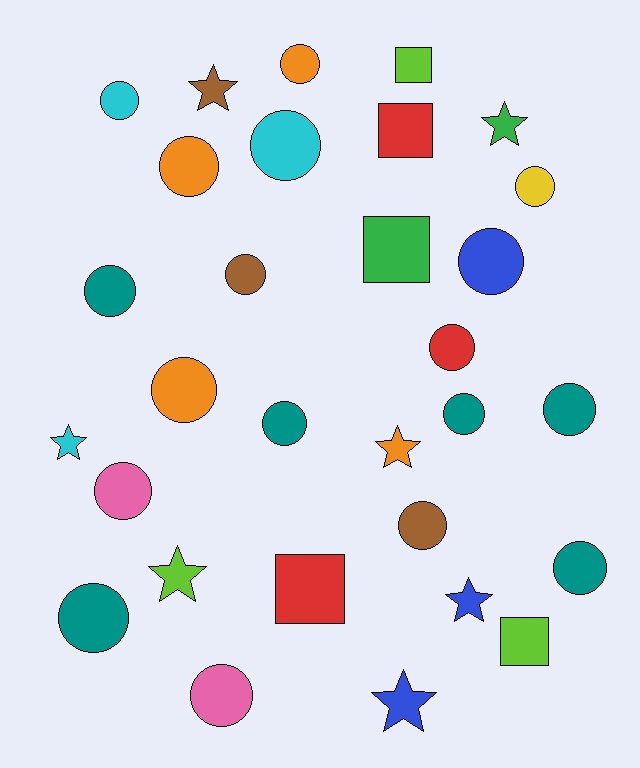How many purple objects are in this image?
There are no purple objects.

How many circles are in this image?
There are 18 circles.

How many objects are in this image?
There are 30 objects.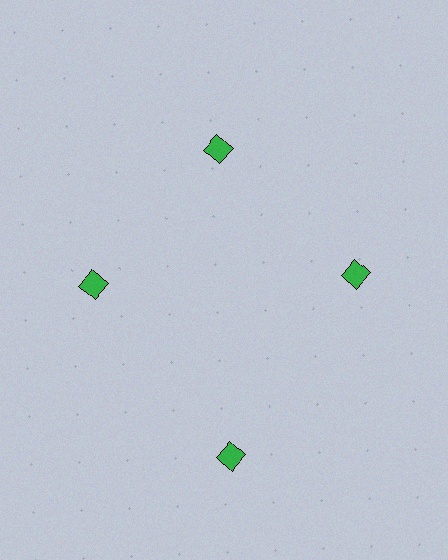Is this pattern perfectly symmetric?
No. The 4 green diamonds are arranged in a ring, but one element near the 6 o'clock position is pushed outward from the center, breaking the 4-fold rotational symmetry.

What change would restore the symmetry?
The symmetry would be restored by moving it inward, back onto the ring so that all 4 diamonds sit at equal angles and equal distance from the center.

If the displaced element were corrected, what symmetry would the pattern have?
It would have 4-fold rotational symmetry — the pattern would map onto itself every 90 degrees.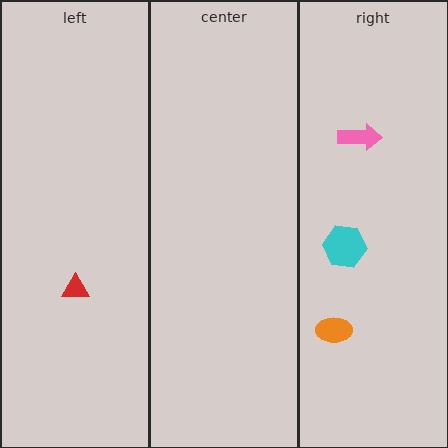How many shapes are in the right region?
3.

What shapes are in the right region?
The cyan hexagon, the pink arrow, the orange ellipse.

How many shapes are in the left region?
1.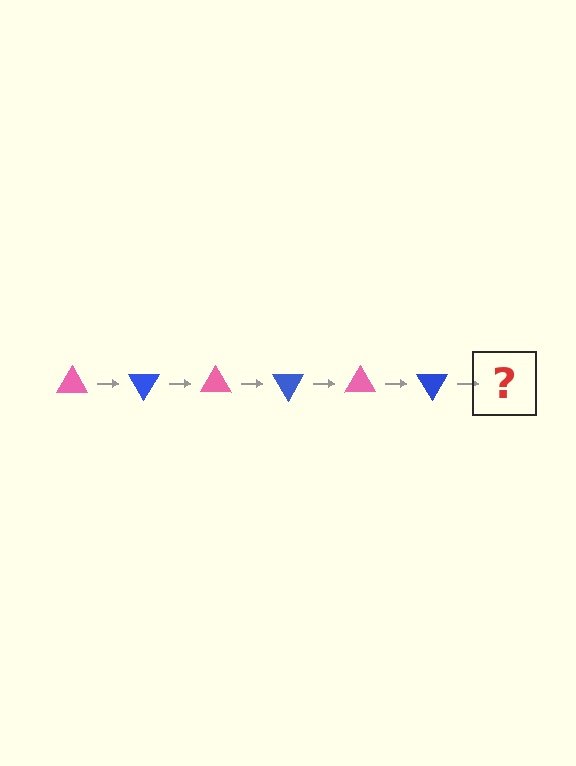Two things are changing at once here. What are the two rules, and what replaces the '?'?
The two rules are that it rotates 60 degrees each step and the color cycles through pink and blue. The '?' should be a pink triangle, rotated 360 degrees from the start.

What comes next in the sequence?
The next element should be a pink triangle, rotated 360 degrees from the start.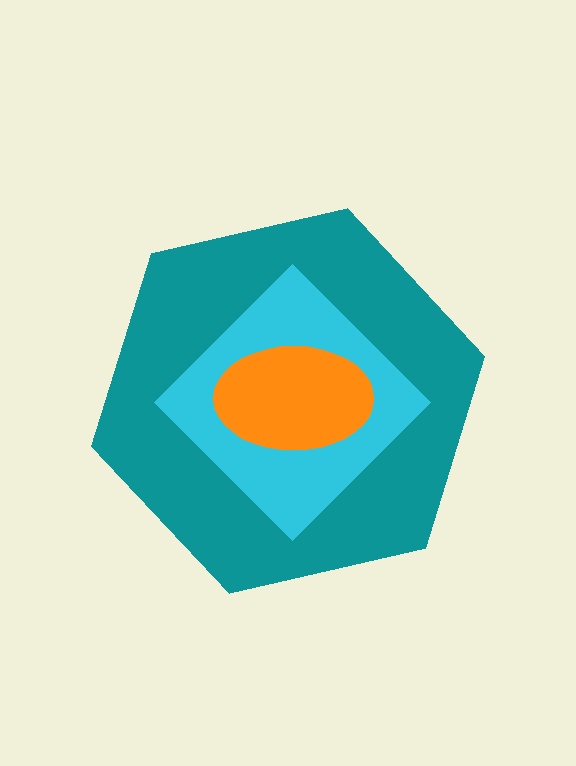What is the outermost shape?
The teal hexagon.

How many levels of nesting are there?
3.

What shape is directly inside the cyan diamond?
The orange ellipse.